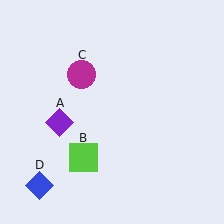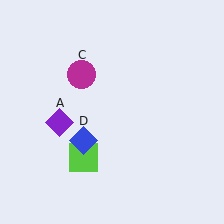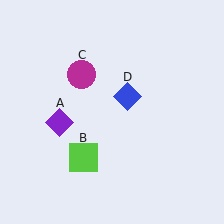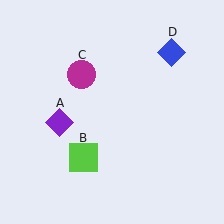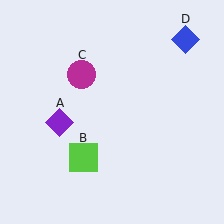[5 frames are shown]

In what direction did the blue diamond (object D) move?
The blue diamond (object D) moved up and to the right.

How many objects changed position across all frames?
1 object changed position: blue diamond (object D).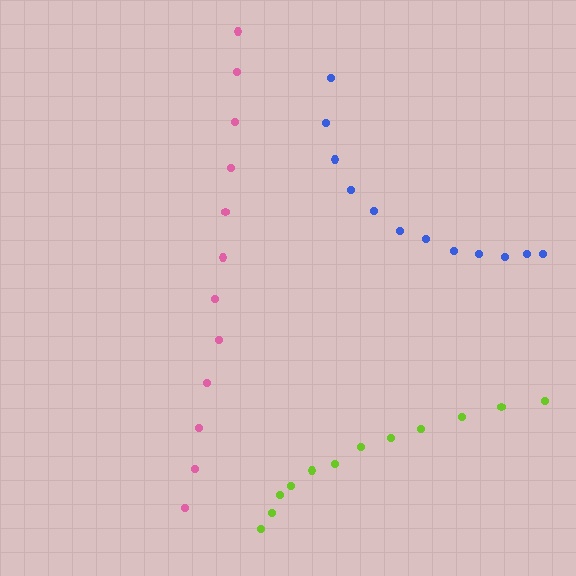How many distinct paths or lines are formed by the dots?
There are 3 distinct paths.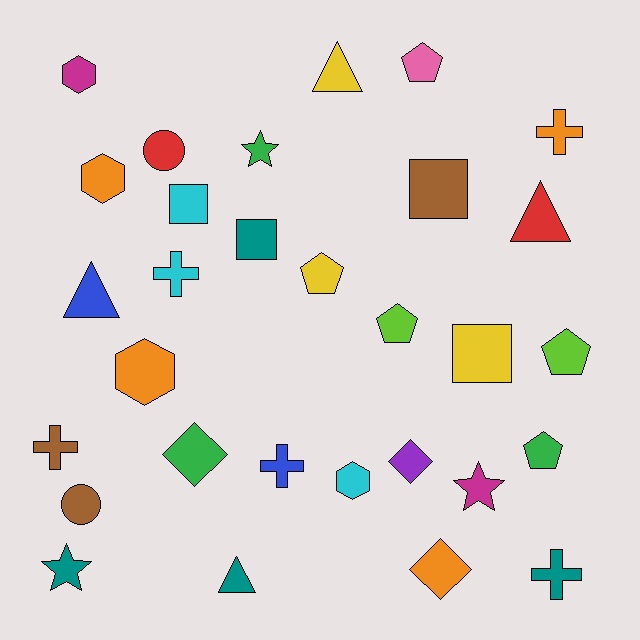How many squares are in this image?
There are 4 squares.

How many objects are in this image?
There are 30 objects.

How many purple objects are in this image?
There is 1 purple object.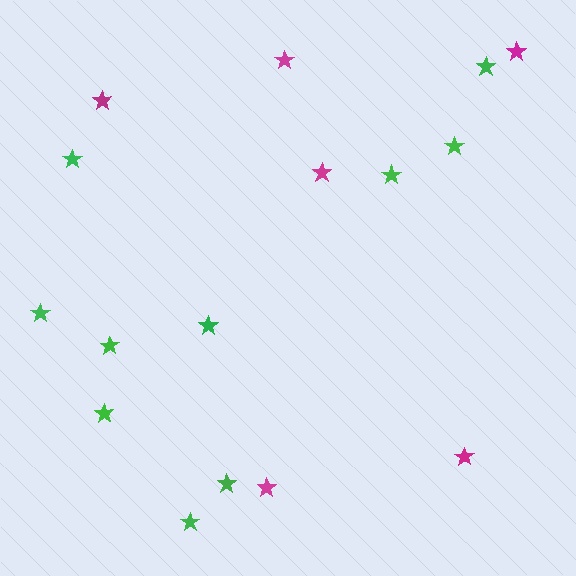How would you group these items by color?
There are 2 groups: one group of magenta stars (6) and one group of green stars (10).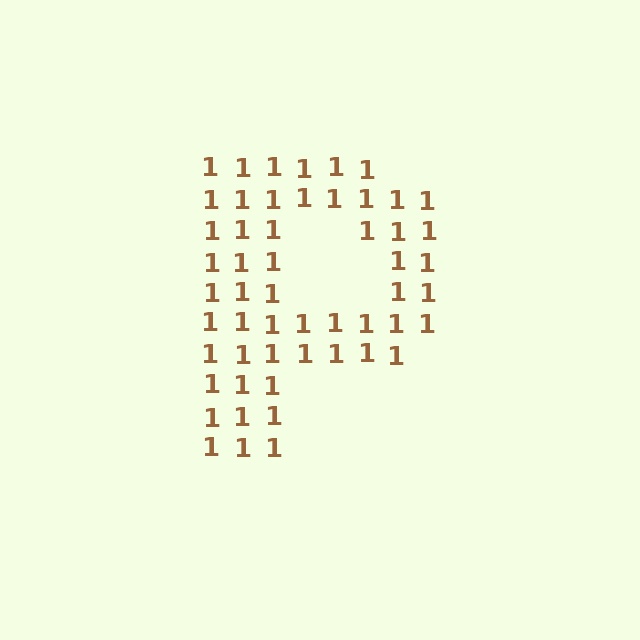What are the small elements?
The small elements are digit 1's.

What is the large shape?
The large shape is the letter P.